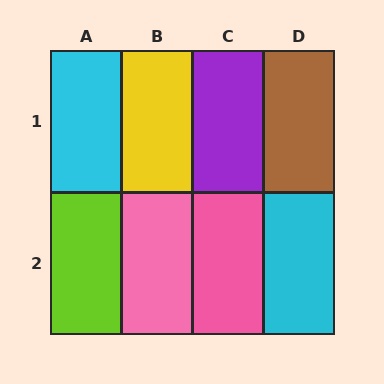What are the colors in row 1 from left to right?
Cyan, yellow, purple, brown.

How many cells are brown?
1 cell is brown.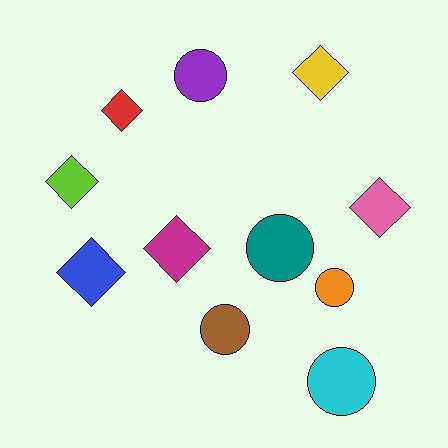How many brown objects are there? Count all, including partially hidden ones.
There is 1 brown object.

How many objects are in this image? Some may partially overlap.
There are 11 objects.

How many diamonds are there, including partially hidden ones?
There are 6 diamonds.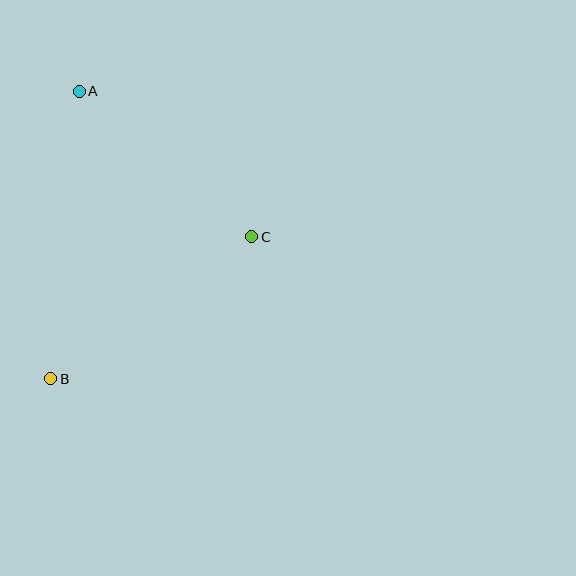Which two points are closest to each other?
Points A and C are closest to each other.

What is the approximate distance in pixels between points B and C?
The distance between B and C is approximately 246 pixels.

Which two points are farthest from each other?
Points A and B are farthest from each other.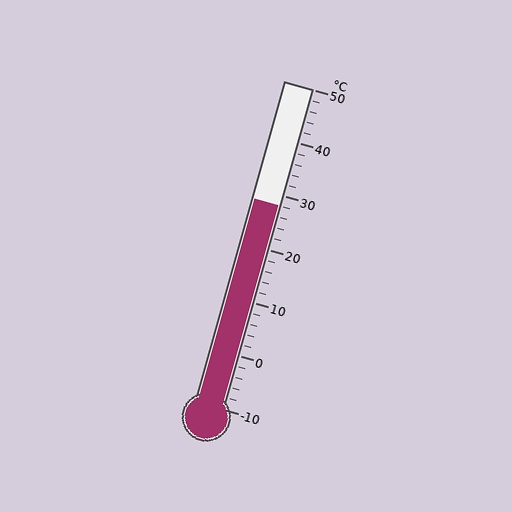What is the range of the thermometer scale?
The thermometer scale ranges from -10°C to 50°C.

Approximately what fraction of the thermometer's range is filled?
The thermometer is filled to approximately 65% of its range.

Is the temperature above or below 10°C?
The temperature is above 10°C.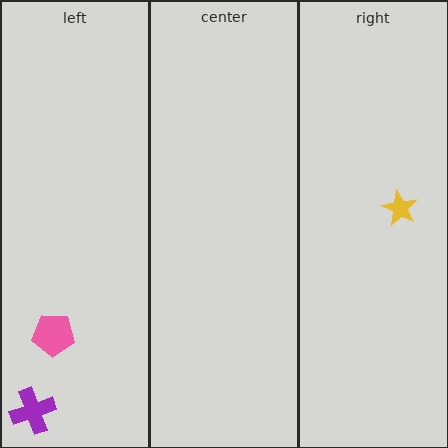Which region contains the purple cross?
The left region.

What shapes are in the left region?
The pink pentagon, the purple cross.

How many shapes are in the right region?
1.